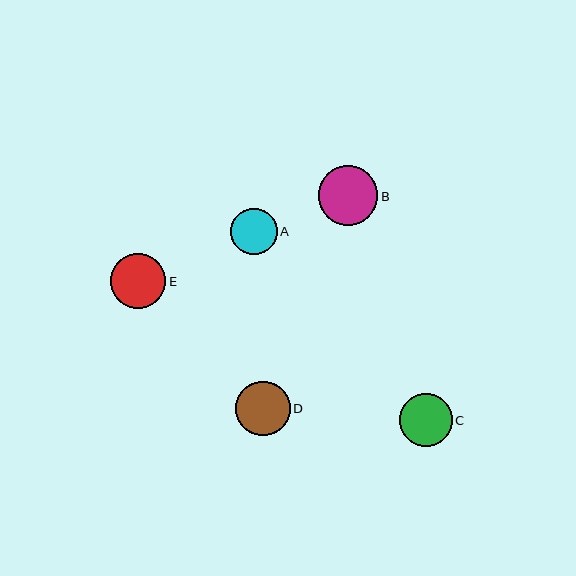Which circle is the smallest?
Circle A is the smallest with a size of approximately 46 pixels.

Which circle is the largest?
Circle B is the largest with a size of approximately 59 pixels.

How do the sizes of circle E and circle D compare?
Circle E and circle D are approximately the same size.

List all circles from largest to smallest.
From largest to smallest: B, E, D, C, A.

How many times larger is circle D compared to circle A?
Circle D is approximately 1.2 times the size of circle A.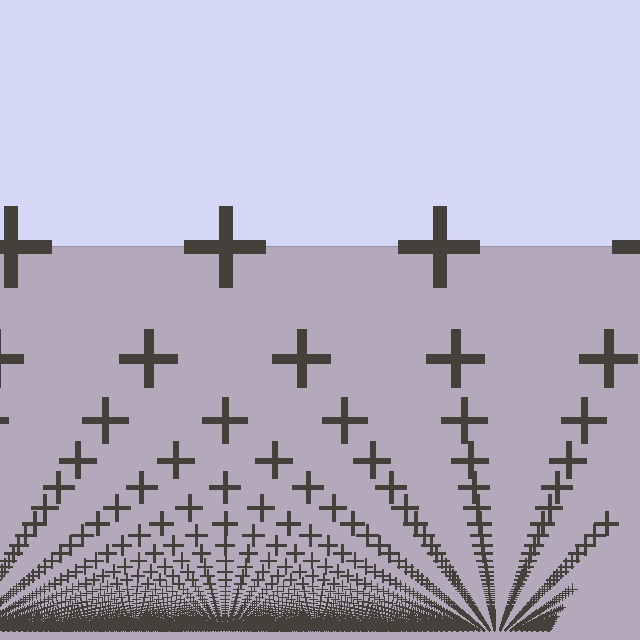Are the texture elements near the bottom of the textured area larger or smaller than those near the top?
Smaller. The gradient is inverted — elements near the bottom are smaller and denser.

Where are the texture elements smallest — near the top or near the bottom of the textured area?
Near the bottom.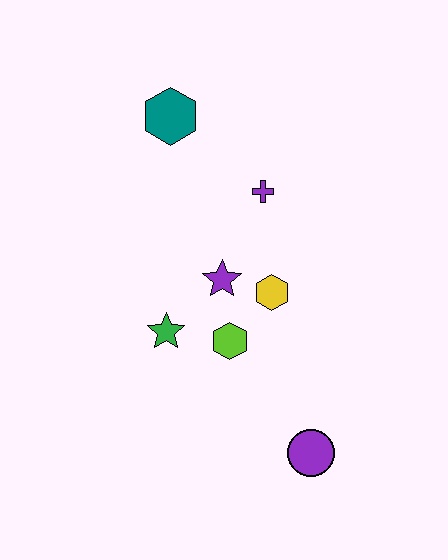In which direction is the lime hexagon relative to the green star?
The lime hexagon is to the right of the green star.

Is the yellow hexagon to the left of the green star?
No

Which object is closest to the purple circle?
The lime hexagon is closest to the purple circle.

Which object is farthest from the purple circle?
The teal hexagon is farthest from the purple circle.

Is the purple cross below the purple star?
No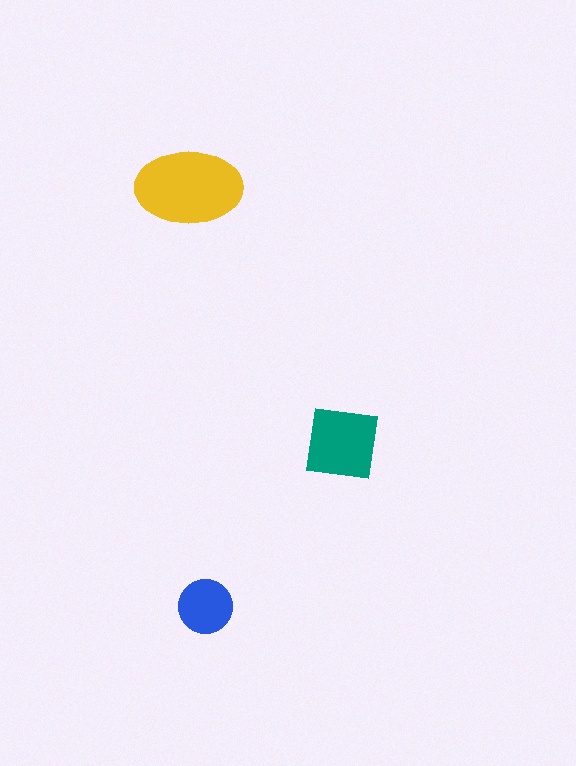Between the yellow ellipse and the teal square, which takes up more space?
The yellow ellipse.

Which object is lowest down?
The blue circle is bottommost.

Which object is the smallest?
The blue circle.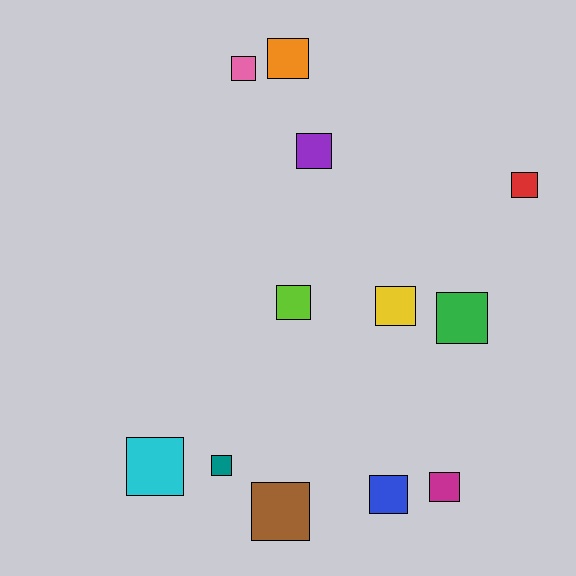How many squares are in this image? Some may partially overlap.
There are 12 squares.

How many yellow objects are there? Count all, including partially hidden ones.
There is 1 yellow object.